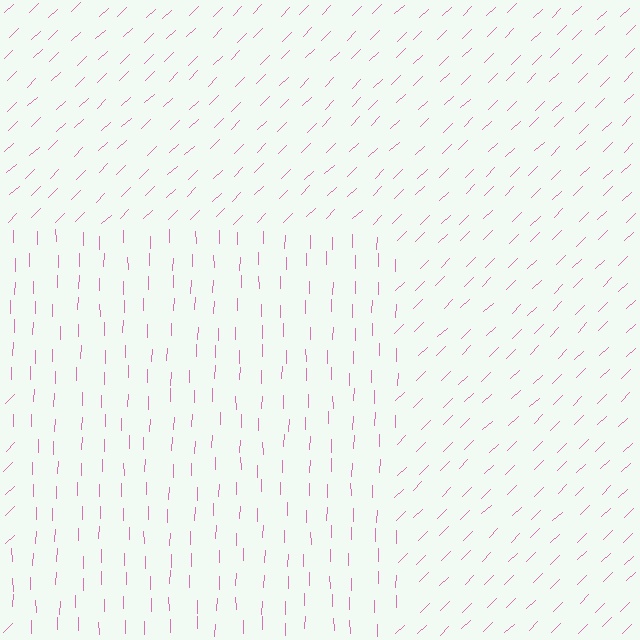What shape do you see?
I see a rectangle.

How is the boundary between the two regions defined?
The boundary is defined purely by a change in line orientation (approximately 45 degrees difference). All lines are the same color and thickness.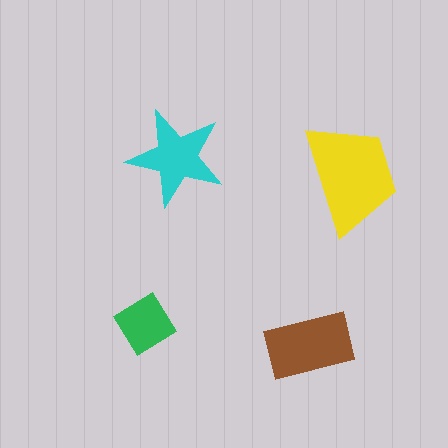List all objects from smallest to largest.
The green diamond, the cyan star, the brown rectangle, the yellow trapezoid.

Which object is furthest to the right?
The yellow trapezoid is rightmost.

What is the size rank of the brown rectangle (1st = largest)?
2nd.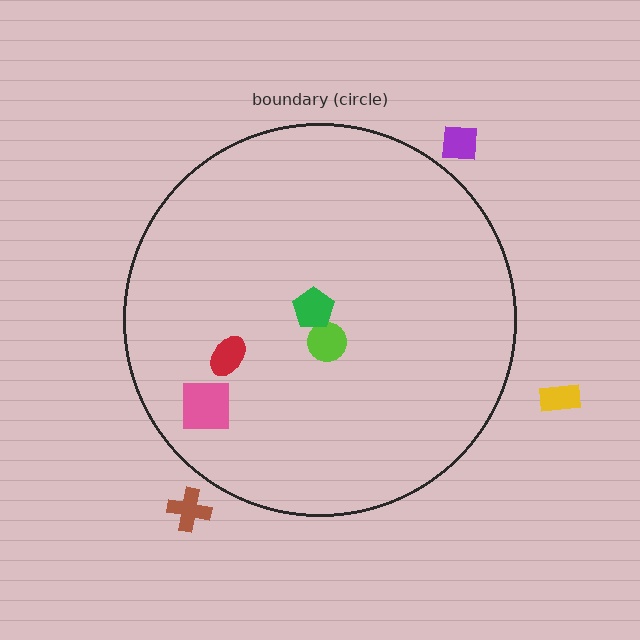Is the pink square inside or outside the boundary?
Inside.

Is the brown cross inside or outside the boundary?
Outside.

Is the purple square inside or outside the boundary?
Outside.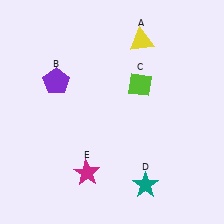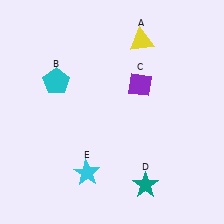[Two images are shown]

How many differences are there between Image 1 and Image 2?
There are 3 differences between the two images.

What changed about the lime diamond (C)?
In Image 1, C is lime. In Image 2, it changed to purple.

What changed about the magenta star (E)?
In Image 1, E is magenta. In Image 2, it changed to cyan.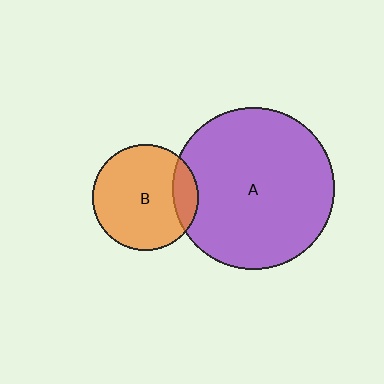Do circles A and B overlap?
Yes.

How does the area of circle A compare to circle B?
Approximately 2.3 times.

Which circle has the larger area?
Circle A (purple).